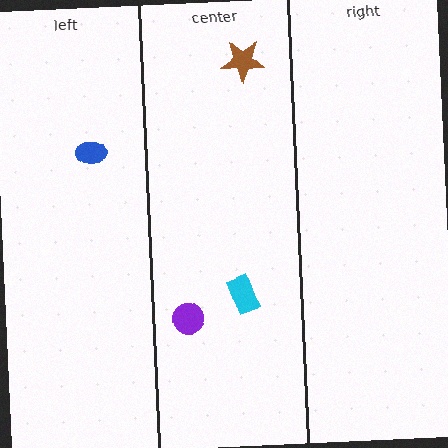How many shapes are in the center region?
3.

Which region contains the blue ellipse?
The left region.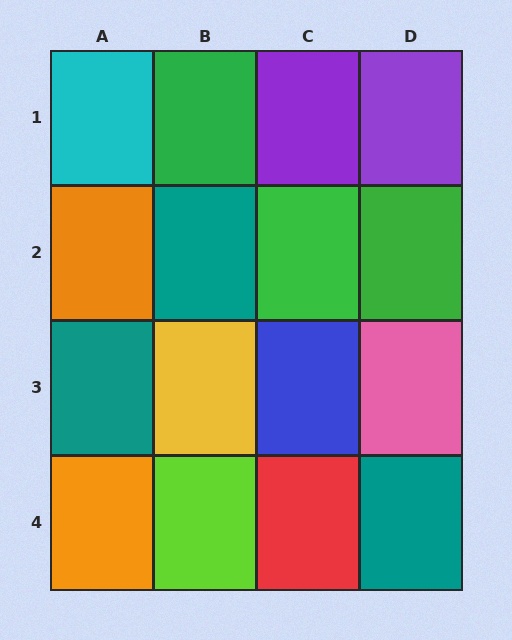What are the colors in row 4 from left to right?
Orange, lime, red, teal.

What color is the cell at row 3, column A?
Teal.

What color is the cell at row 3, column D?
Pink.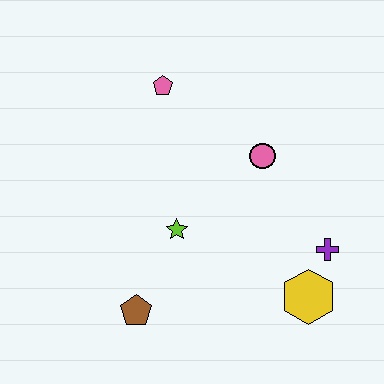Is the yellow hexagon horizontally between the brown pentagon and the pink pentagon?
No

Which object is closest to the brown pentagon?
The lime star is closest to the brown pentagon.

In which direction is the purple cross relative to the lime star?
The purple cross is to the right of the lime star.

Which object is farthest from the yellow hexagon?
The pink pentagon is farthest from the yellow hexagon.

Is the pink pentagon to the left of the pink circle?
Yes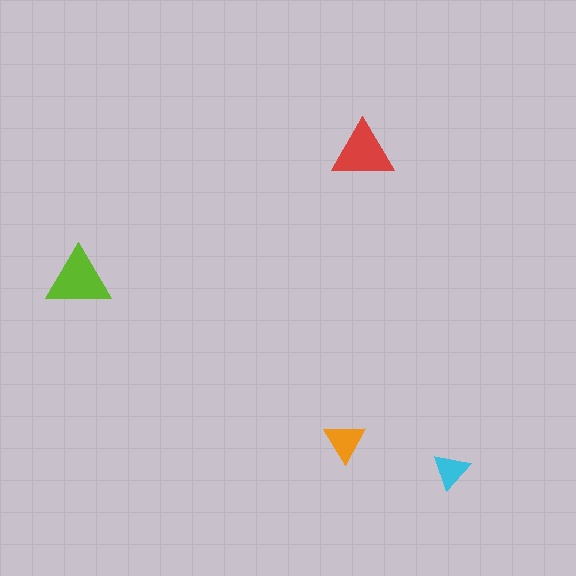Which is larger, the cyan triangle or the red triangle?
The red one.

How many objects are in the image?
There are 4 objects in the image.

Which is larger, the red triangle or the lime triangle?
The lime one.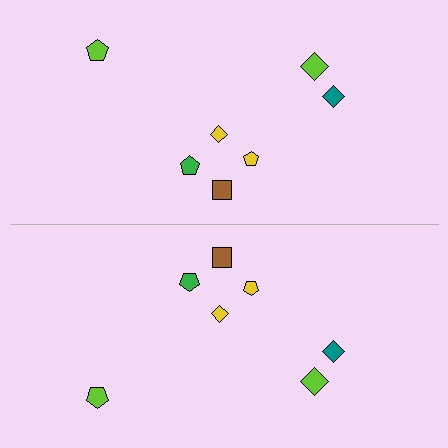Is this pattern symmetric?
Yes, this pattern has bilateral (reflection) symmetry.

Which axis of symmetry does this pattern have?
The pattern has a horizontal axis of symmetry running through the center of the image.